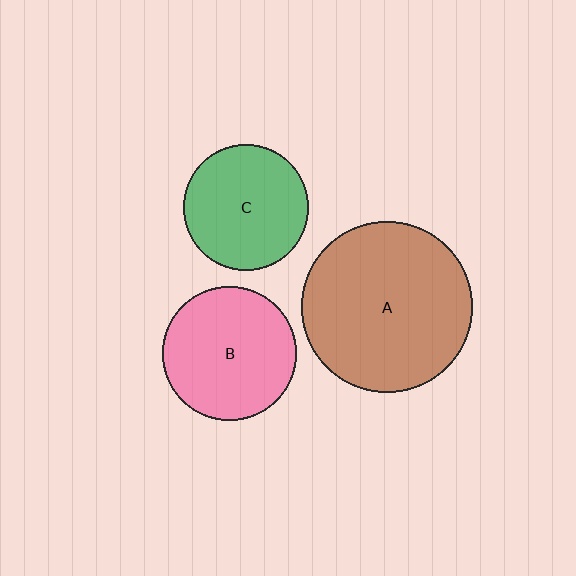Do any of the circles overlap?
No, none of the circles overlap.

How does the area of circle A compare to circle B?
Approximately 1.6 times.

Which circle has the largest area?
Circle A (brown).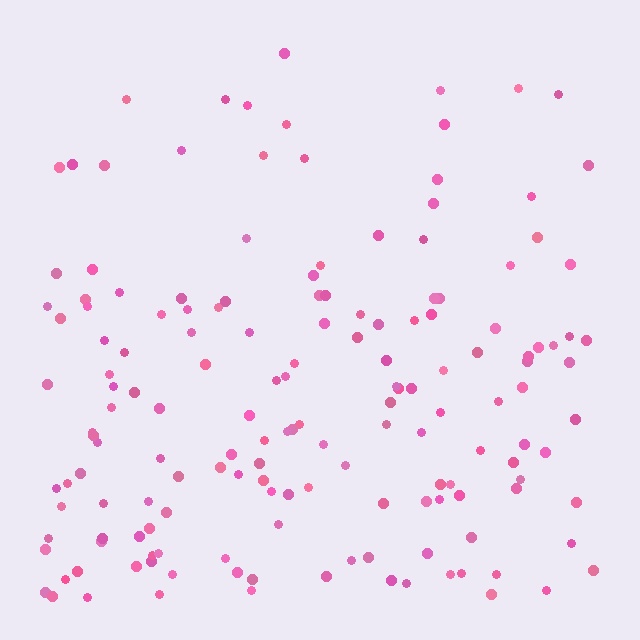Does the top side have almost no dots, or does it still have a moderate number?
Still a moderate number, just noticeably fewer than the bottom.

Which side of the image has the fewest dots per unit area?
The top.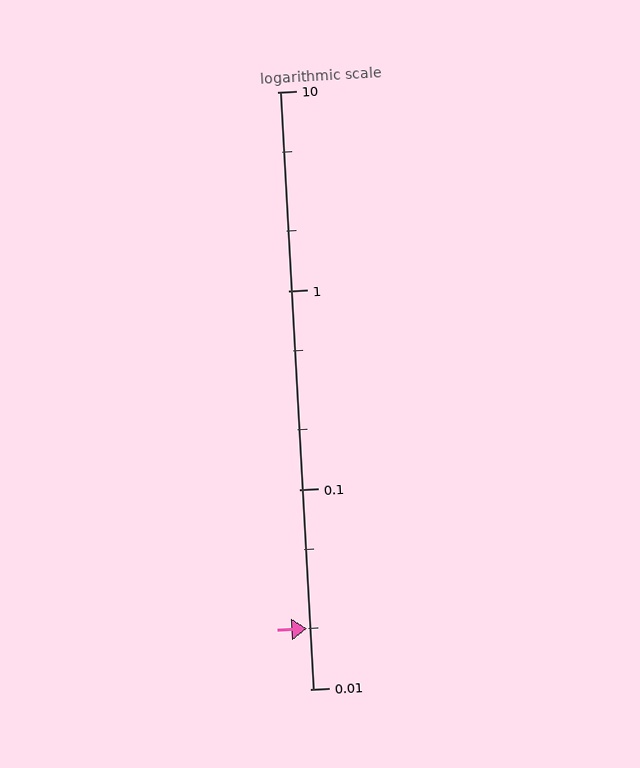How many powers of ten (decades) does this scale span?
The scale spans 3 decades, from 0.01 to 10.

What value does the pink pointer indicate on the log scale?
The pointer indicates approximately 0.02.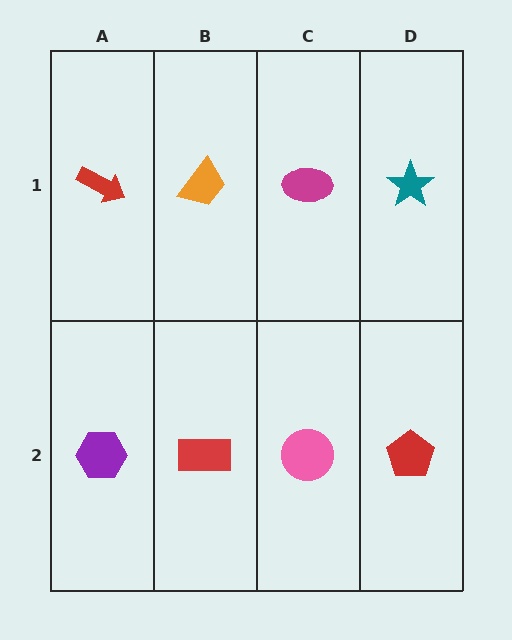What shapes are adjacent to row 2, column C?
A magenta ellipse (row 1, column C), a red rectangle (row 2, column B), a red pentagon (row 2, column D).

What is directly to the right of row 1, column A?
An orange trapezoid.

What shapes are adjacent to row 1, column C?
A pink circle (row 2, column C), an orange trapezoid (row 1, column B), a teal star (row 1, column D).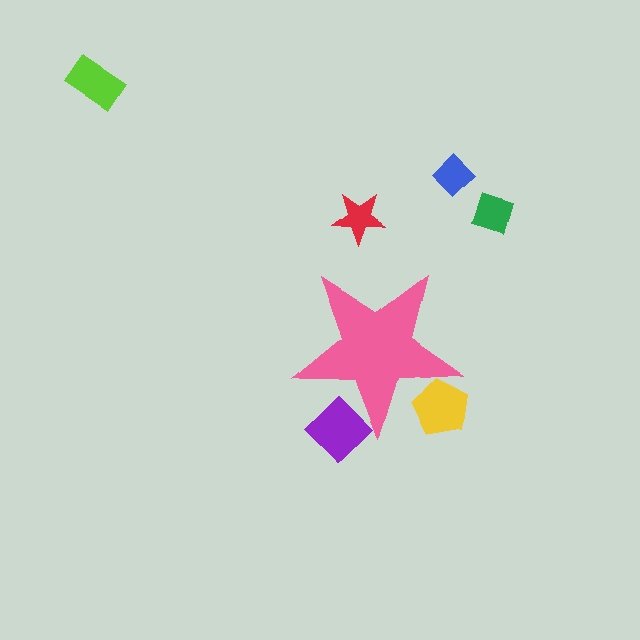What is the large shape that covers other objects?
A pink star.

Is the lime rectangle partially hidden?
No, the lime rectangle is fully visible.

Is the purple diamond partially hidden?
Yes, the purple diamond is partially hidden behind the pink star.